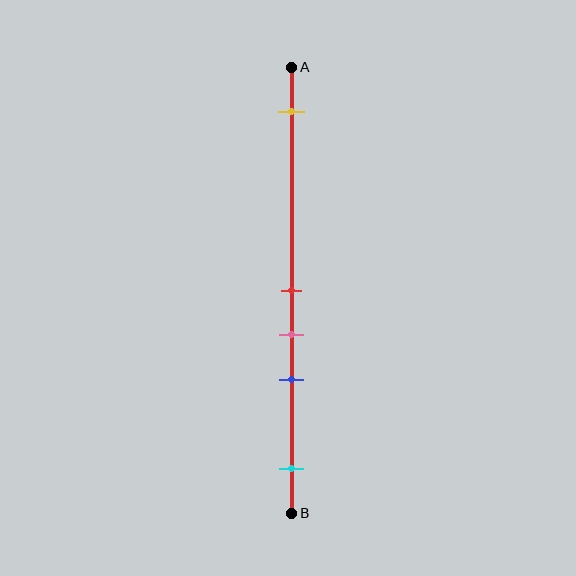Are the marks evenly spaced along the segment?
No, the marks are not evenly spaced.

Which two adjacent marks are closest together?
The red and pink marks are the closest adjacent pair.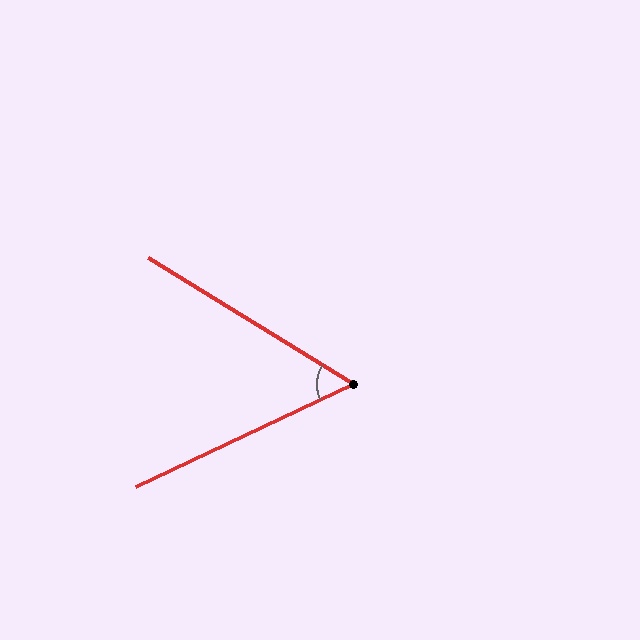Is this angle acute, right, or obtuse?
It is acute.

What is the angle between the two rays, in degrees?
Approximately 57 degrees.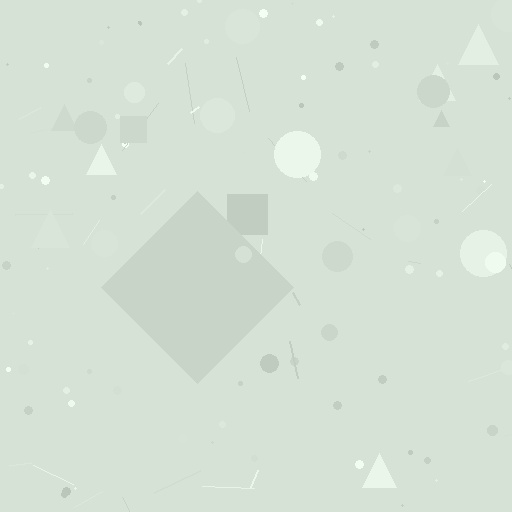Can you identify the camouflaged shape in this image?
The camouflaged shape is a diamond.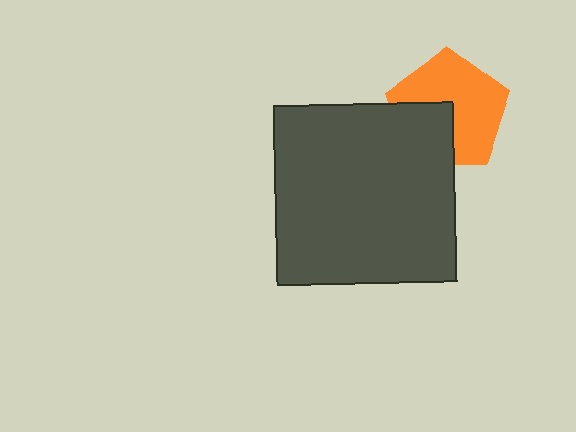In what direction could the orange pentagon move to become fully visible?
The orange pentagon could move toward the upper-right. That would shift it out from behind the dark gray square entirely.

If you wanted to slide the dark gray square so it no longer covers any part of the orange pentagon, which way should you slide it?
Slide it toward the lower-left — that is the most direct way to separate the two shapes.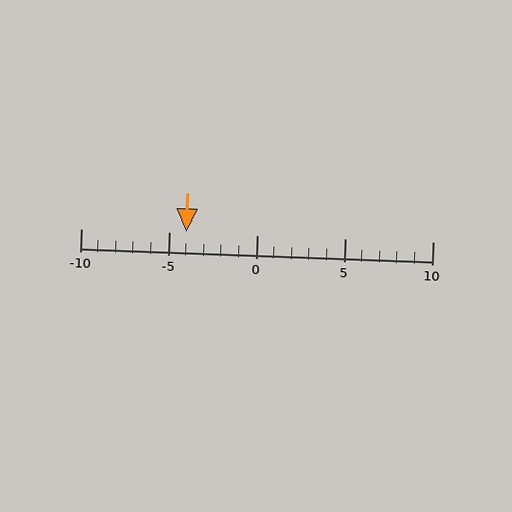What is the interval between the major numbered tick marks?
The major tick marks are spaced 5 units apart.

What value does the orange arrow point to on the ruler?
The orange arrow points to approximately -4.